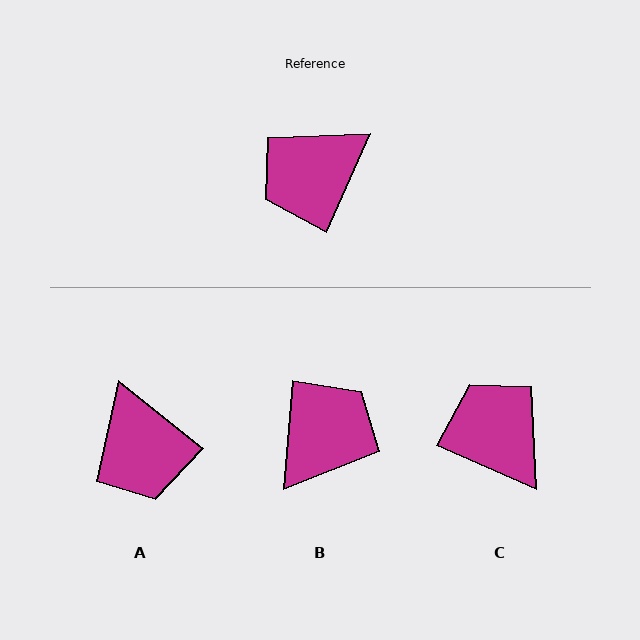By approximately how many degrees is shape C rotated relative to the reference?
Approximately 90 degrees clockwise.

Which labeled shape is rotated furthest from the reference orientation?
B, about 161 degrees away.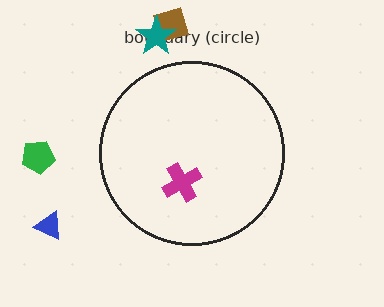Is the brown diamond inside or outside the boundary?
Outside.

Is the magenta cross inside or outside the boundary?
Inside.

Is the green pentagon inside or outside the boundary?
Outside.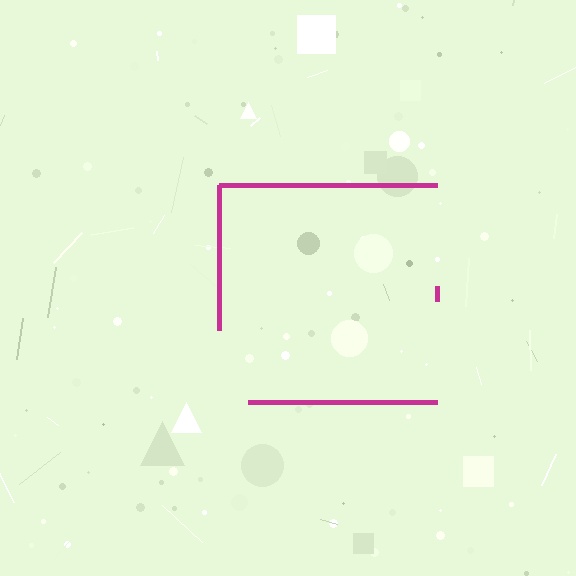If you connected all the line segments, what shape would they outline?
They would outline a square.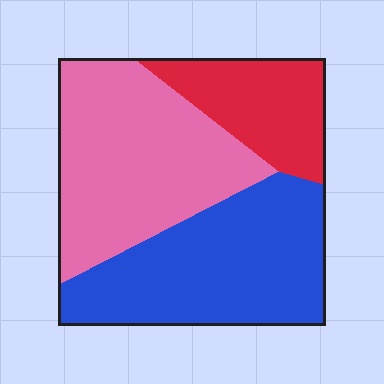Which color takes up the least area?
Red, at roughly 20%.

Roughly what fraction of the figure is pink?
Pink takes up about two fifths (2/5) of the figure.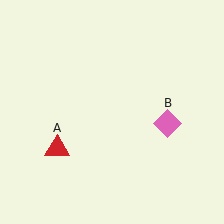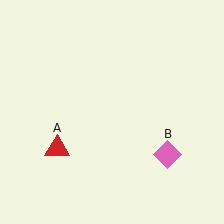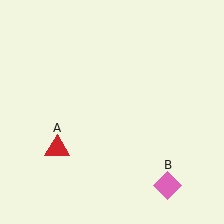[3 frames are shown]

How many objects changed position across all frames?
1 object changed position: pink diamond (object B).